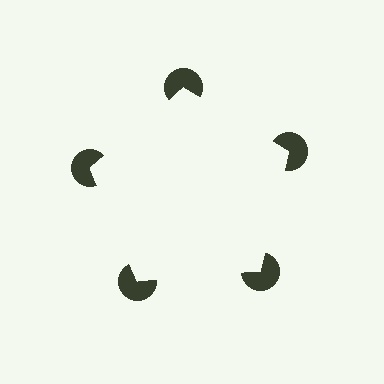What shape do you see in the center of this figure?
An illusory pentagon — its edges are inferred from the aligned wedge cuts in the pac-man discs, not physically drawn.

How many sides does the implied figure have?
5 sides.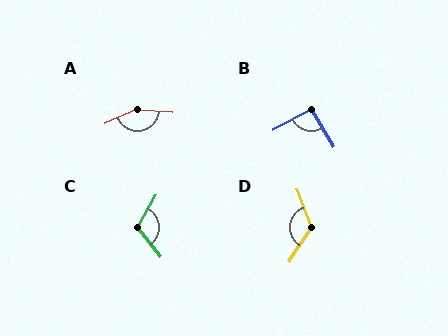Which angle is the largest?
A, at approximately 151 degrees.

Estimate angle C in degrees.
Approximately 112 degrees.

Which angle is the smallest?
B, at approximately 93 degrees.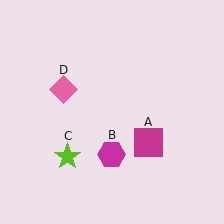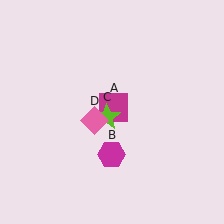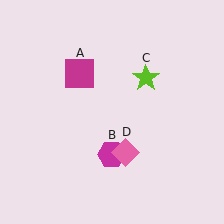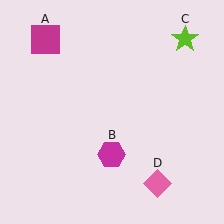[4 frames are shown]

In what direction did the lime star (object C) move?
The lime star (object C) moved up and to the right.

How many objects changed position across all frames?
3 objects changed position: magenta square (object A), lime star (object C), pink diamond (object D).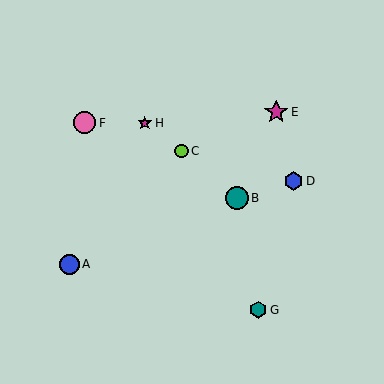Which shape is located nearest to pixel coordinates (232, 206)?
The teal circle (labeled B) at (237, 198) is nearest to that location.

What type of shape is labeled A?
Shape A is a blue circle.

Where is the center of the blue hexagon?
The center of the blue hexagon is at (293, 181).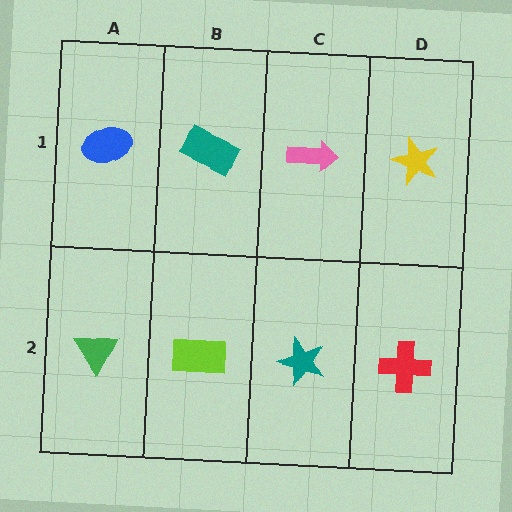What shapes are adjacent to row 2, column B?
A teal rectangle (row 1, column B), a green triangle (row 2, column A), a teal star (row 2, column C).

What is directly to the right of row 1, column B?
A pink arrow.